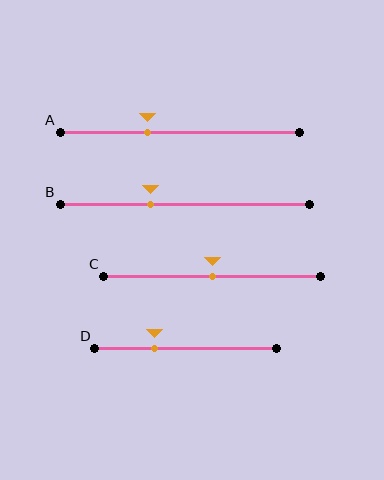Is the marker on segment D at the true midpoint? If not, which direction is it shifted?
No, the marker on segment D is shifted to the left by about 17% of the segment length.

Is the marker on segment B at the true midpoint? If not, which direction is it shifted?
No, the marker on segment B is shifted to the left by about 14% of the segment length.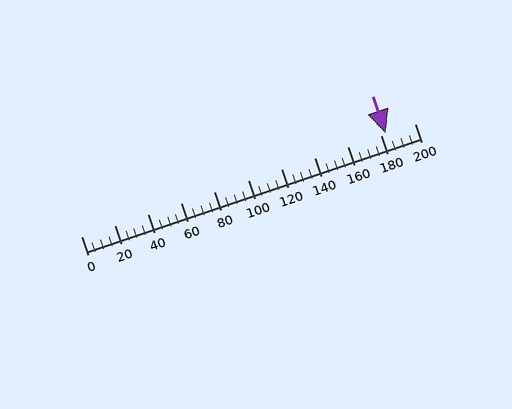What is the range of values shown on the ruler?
The ruler shows values from 0 to 200.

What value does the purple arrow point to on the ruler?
The purple arrow points to approximately 183.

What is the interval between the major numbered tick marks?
The major tick marks are spaced 20 units apart.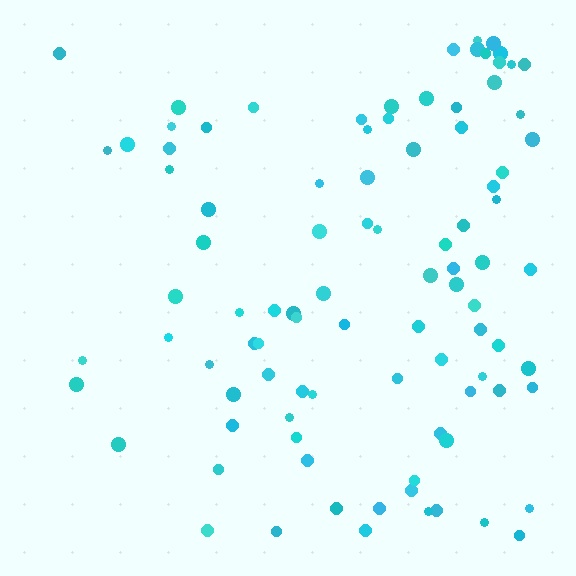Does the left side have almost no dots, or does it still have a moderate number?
Still a moderate number, just noticeably fewer than the right.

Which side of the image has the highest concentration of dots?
The right.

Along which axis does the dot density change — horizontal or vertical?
Horizontal.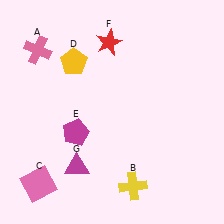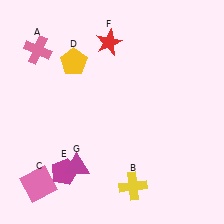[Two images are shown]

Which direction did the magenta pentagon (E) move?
The magenta pentagon (E) moved down.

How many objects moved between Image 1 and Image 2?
1 object moved between the two images.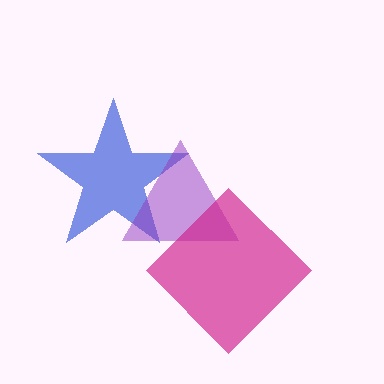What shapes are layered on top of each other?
The layered shapes are: a blue star, a purple triangle, a magenta diamond.